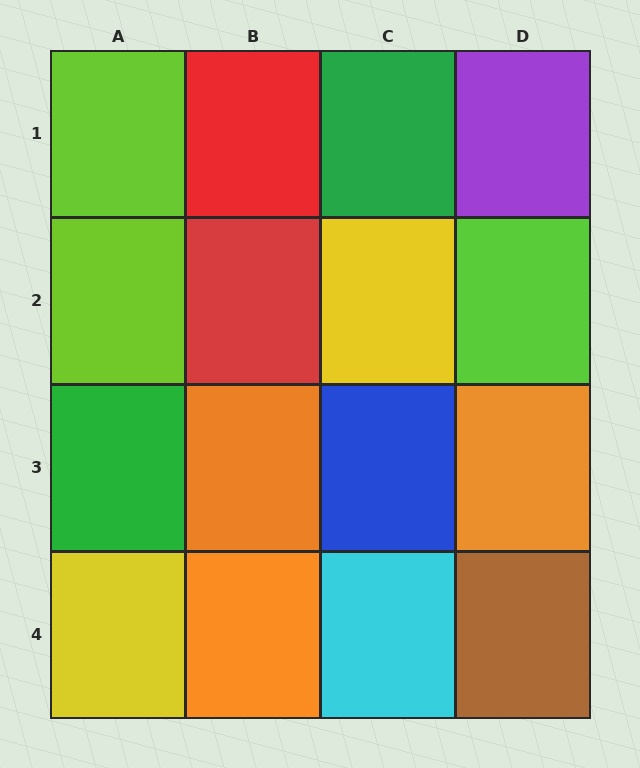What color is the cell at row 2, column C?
Yellow.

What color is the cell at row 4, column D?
Brown.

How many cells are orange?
3 cells are orange.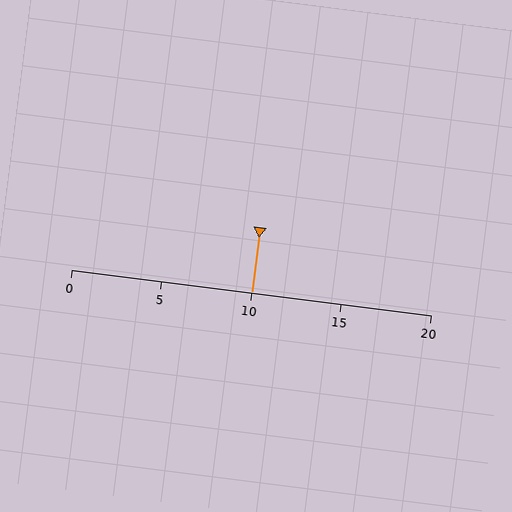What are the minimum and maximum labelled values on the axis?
The axis runs from 0 to 20.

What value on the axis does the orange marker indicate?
The marker indicates approximately 10.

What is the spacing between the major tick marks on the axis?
The major ticks are spaced 5 apart.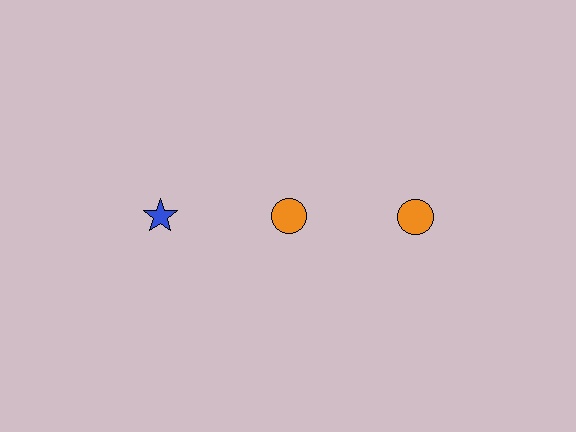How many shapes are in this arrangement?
There are 3 shapes arranged in a grid pattern.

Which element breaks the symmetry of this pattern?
The blue star in the top row, leftmost column breaks the symmetry. All other shapes are orange circles.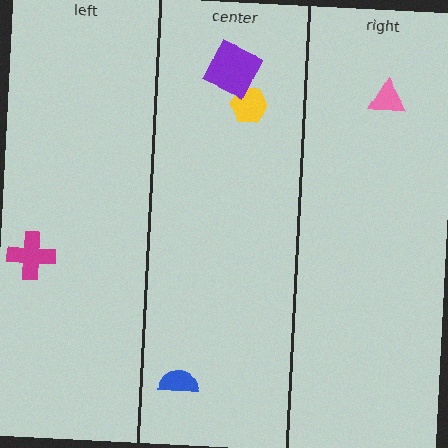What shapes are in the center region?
The yellow hexagon, the purple square, the blue semicircle.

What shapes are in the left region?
The magenta cross.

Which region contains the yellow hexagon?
The center region.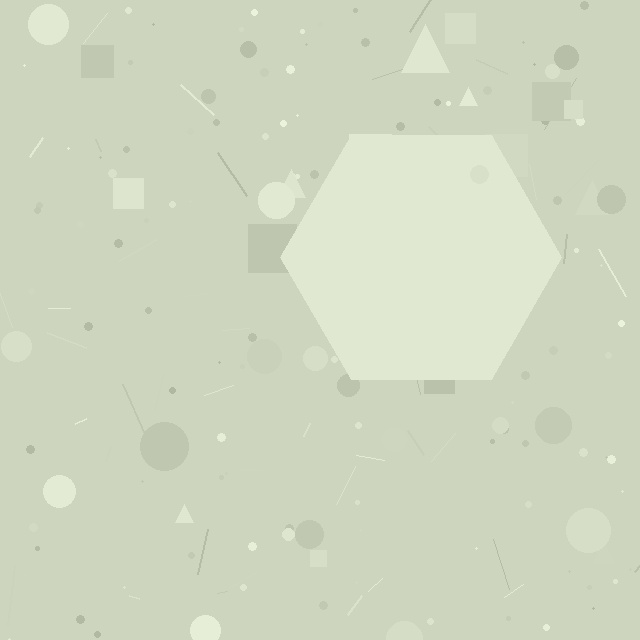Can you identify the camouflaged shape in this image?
The camouflaged shape is a hexagon.